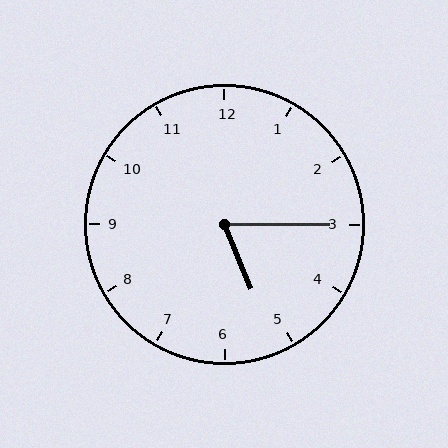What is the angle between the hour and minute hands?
Approximately 68 degrees.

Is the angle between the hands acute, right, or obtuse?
It is acute.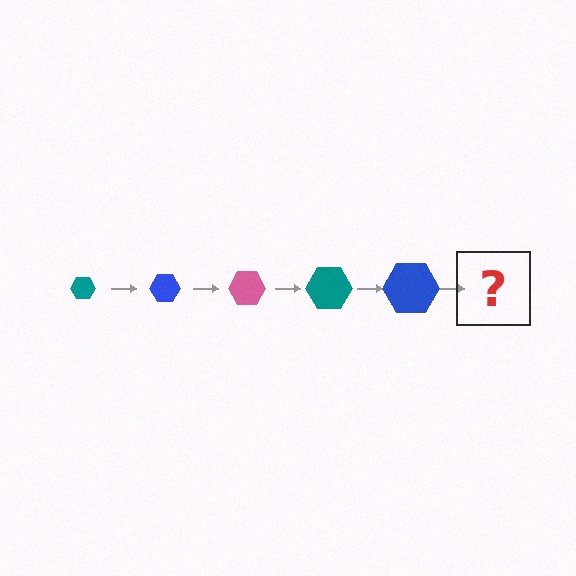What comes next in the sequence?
The next element should be a pink hexagon, larger than the previous one.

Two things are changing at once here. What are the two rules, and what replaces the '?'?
The two rules are that the hexagon grows larger each step and the color cycles through teal, blue, and pink. The '?' should be a pink hexagon, larger than the previous one.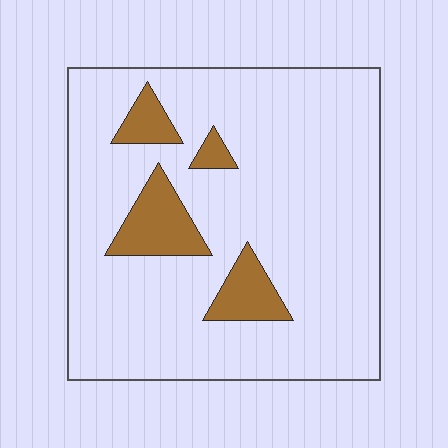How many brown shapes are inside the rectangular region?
4.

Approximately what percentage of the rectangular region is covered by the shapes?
Approximately 15%.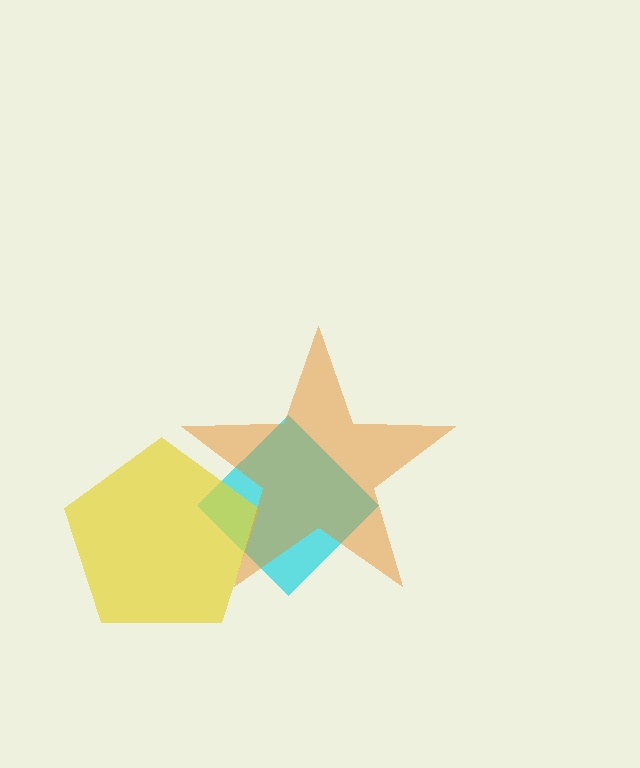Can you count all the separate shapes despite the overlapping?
Yes, there are 3 separate shapes.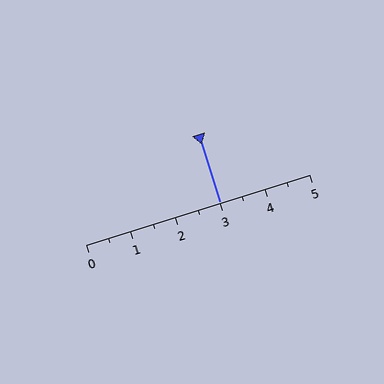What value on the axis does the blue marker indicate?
The marker indicates approximately 3.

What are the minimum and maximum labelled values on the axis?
The axis runs from 0 to 5.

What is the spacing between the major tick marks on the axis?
The major ticks are spaced 1 apart.